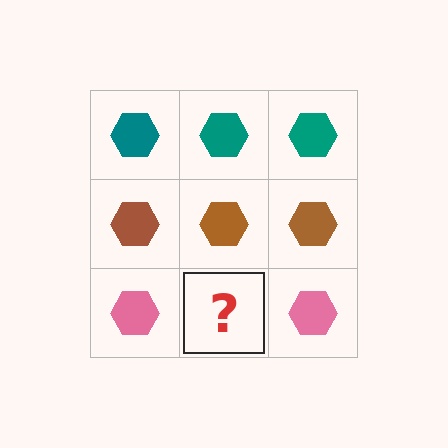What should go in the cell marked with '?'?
The missing cell should contain a pink hexagon.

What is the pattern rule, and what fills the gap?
The rule is that each row has a consistent color. The gap should be filled with a pink hexagon.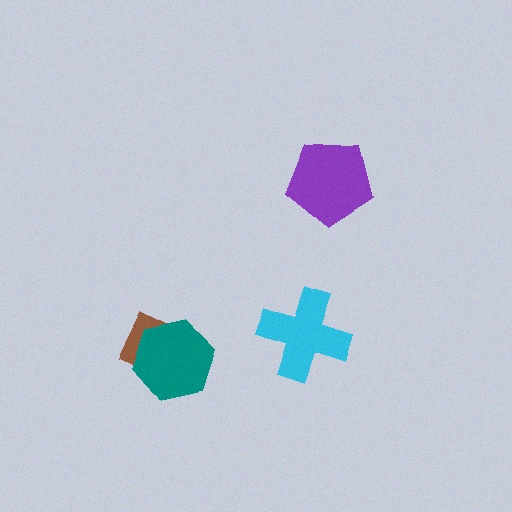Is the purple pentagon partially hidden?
No, no other shape covers it.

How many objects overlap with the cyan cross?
0 objects overlap with the cyan cross.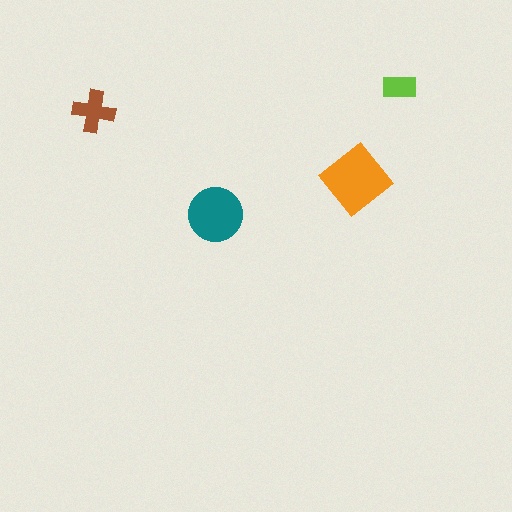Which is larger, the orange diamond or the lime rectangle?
The orange diamond.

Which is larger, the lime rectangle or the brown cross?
The brown cross.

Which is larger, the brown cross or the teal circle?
The teal circle.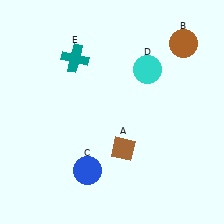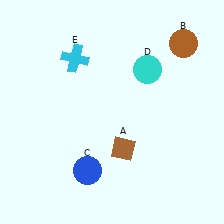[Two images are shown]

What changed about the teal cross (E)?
In Image 1, E is teal. In Image 2, it changed to cyan.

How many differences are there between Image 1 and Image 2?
There is 1 difference between the two images.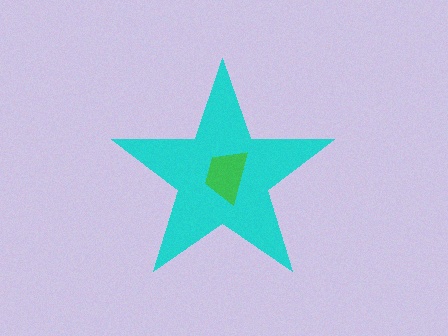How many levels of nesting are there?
2.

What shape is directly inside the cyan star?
The green trapezoid.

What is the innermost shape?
The green trapezoid.